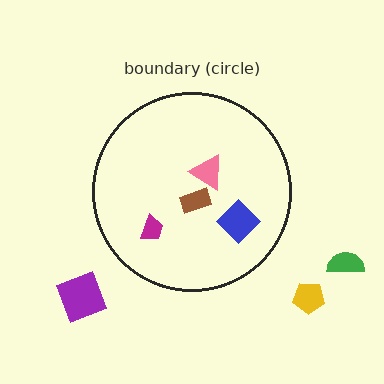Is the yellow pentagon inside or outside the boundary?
Outside.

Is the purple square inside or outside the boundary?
Outside.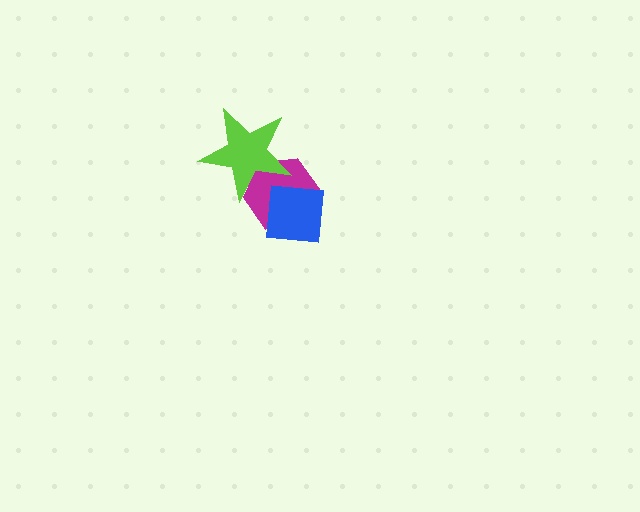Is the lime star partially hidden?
No, no other shape covers it.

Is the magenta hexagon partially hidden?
Yes, it is partially covered by another shape.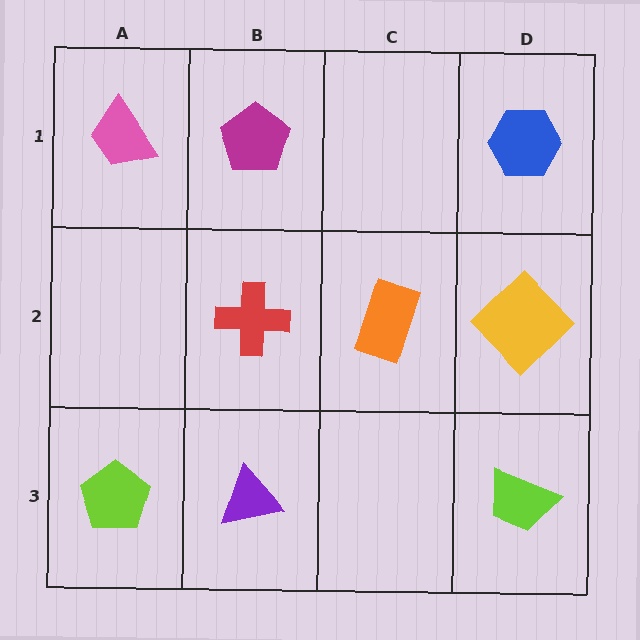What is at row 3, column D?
A lime trapezoid.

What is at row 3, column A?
A lime pentagon.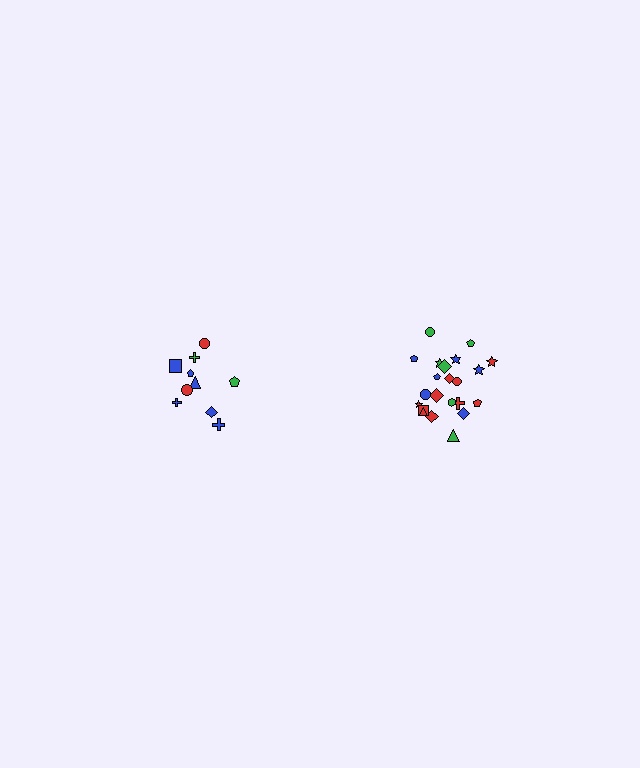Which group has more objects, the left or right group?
The right group.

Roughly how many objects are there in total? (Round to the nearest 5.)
Roughly 30 objects in total.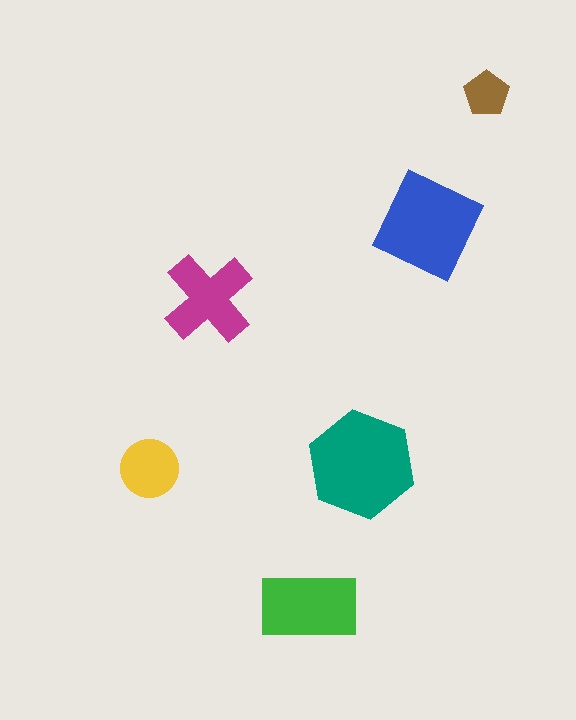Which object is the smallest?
The brown pentagon.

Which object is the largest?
The teal hexagon.